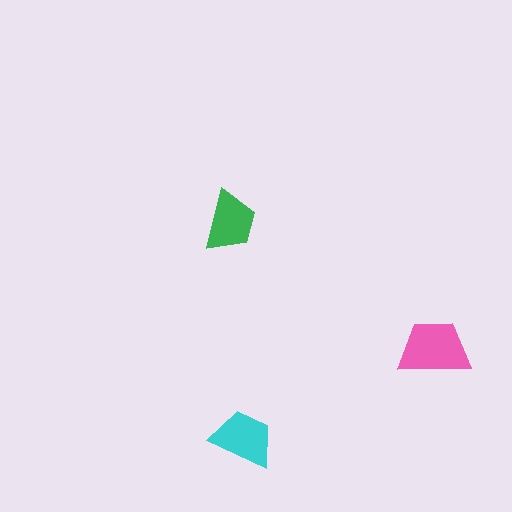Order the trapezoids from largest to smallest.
the pink one, the cyan one, the green one.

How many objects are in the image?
There are 3 objects in the image.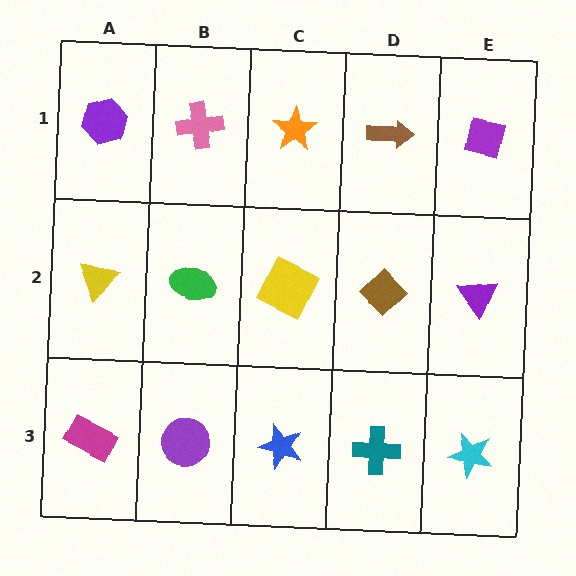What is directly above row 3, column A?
A yellow triangle.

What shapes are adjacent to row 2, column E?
A purple square (row 1, column E), a cyan star (row 3, column E), a brown diamond (row 2, column D).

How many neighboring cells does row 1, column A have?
2.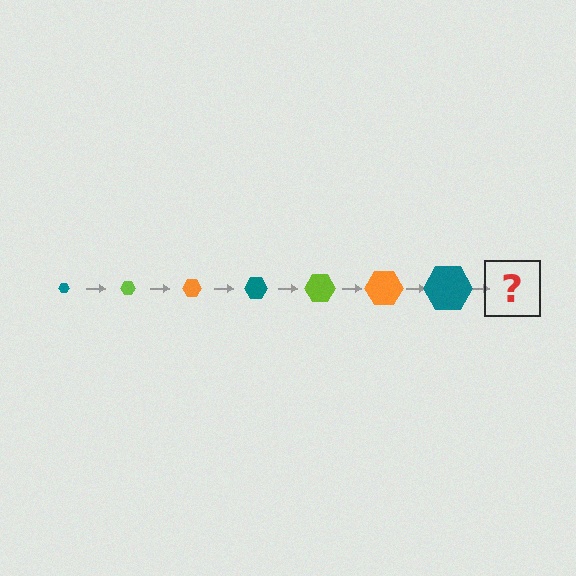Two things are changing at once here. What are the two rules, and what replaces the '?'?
The two rules are that the hexagon grows larger each step and the color cycles through teal, lime, and orange. The '?' should be a lime hexagon, larger than the previous one.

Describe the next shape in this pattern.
It should be a lime hexagon, larger than the previous one.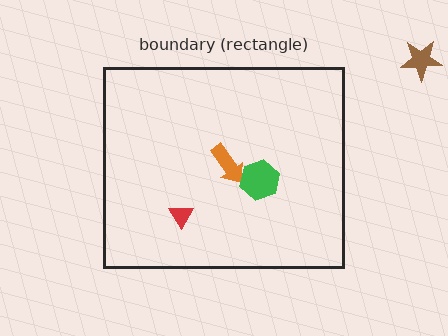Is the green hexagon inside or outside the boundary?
Inside.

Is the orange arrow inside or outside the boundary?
Inside.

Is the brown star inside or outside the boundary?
Outside.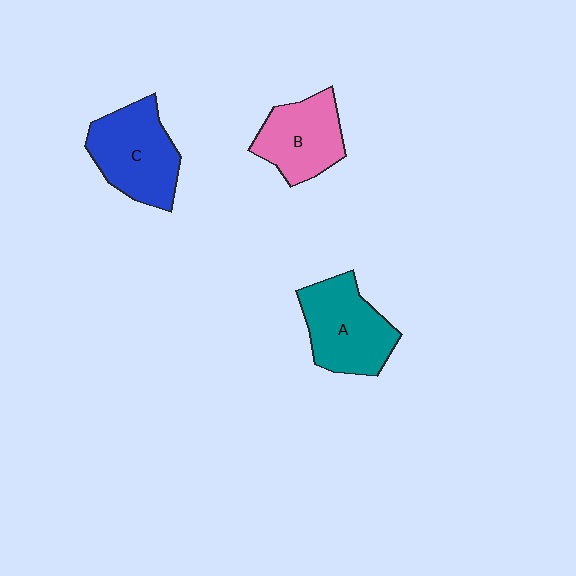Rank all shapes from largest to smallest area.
From largest to smallest: C (blue), A (teal), B (pink).